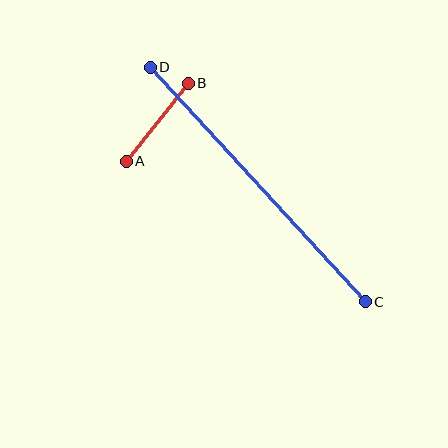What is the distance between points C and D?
The distance is approximately 318 pixels.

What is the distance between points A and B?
The distance is approximately 99 pixels.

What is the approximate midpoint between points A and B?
The midpoint is at approximately (157, 122) pixels.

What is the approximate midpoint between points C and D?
The midpoint is at approximately (258, 184) pixels.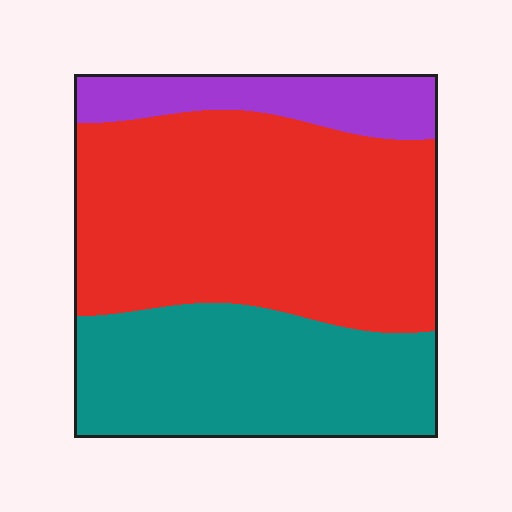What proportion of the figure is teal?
Teal covers about 35% of the figure.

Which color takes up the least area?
Purple, at roughly 15%.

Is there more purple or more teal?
Teal.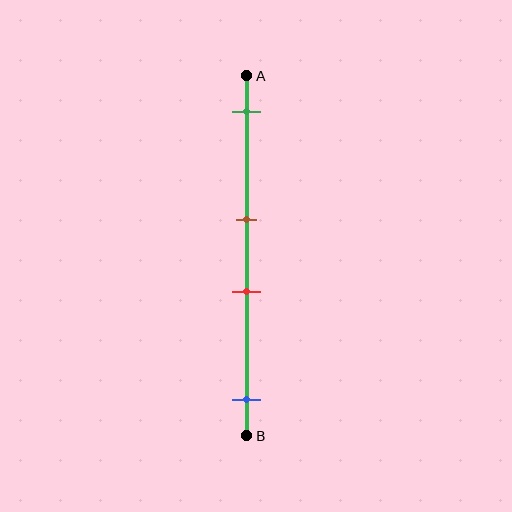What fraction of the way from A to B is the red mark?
The red mark is approximately 60% (0.6) of the way from A to B.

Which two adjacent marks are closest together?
The brown and red marks are the closest adjacent pair.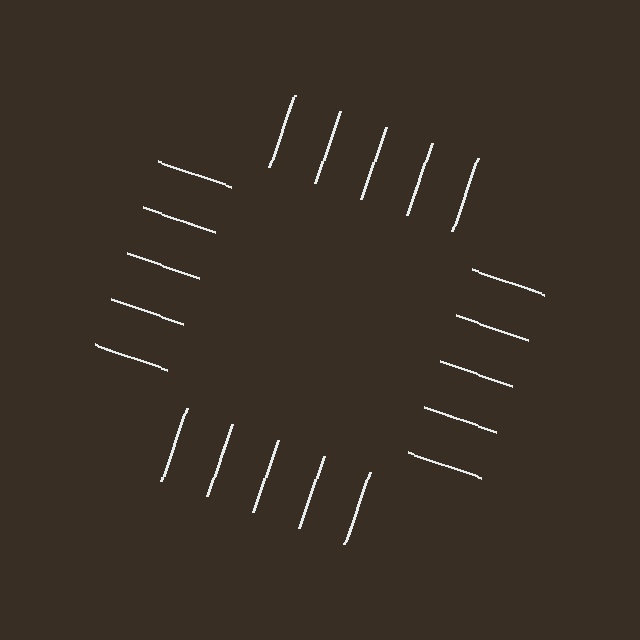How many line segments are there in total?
20 — 5 along each of the 4 edges.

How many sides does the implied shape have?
4 sides — the line-ends trace a square.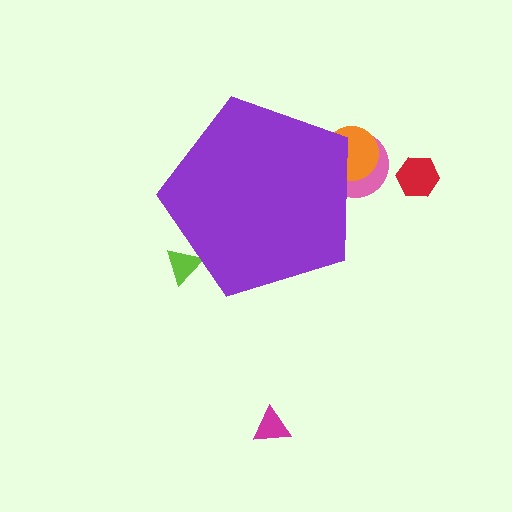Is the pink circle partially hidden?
Yes, the pink circle is partially hidden behind the purple pentagon.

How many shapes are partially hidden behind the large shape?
3 shapes are partially hidden.